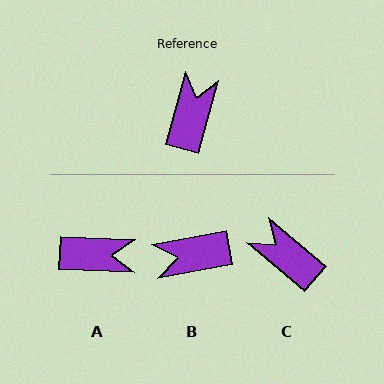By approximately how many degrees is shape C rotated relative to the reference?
Approximately 65 degrees counter-clockwise.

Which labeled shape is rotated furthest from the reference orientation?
B, about 116 degrees away.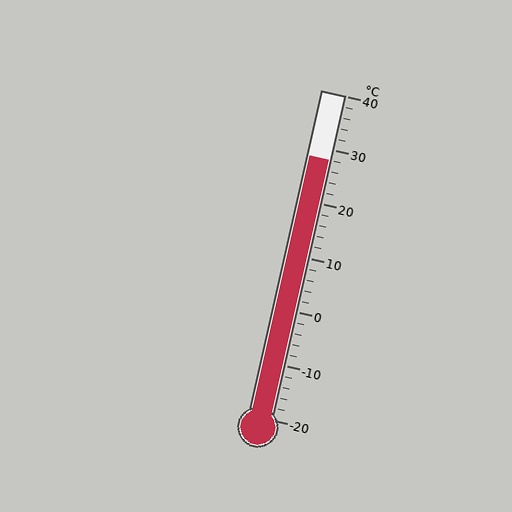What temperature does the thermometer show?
The thermometer shows approximately 28°C.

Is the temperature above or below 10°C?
The temperature is above 10°C.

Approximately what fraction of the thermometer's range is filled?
The thermometer is filled to approximately 80% of its range.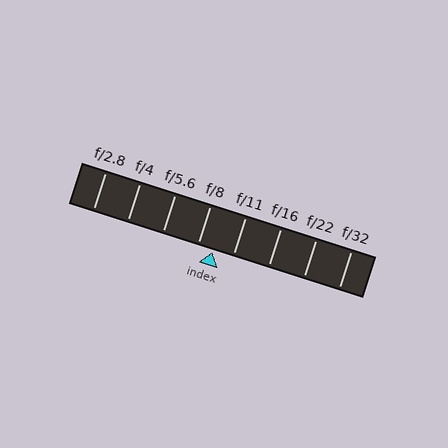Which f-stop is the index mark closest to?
The index mark is closest to f/8.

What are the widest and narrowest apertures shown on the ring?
The widest aperture shown is f/2.8 and the narrowest is f/32.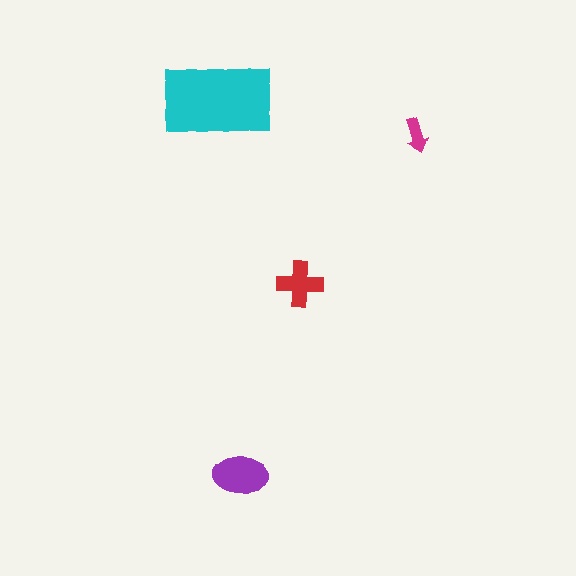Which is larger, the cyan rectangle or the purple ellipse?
The cyan rectangle.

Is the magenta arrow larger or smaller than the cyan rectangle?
Smaller.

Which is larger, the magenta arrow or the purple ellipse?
The purple ellipse.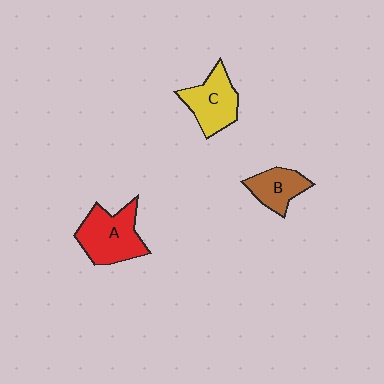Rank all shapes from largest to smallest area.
From largest to smallest: A (red), C (yellow), B (brown).